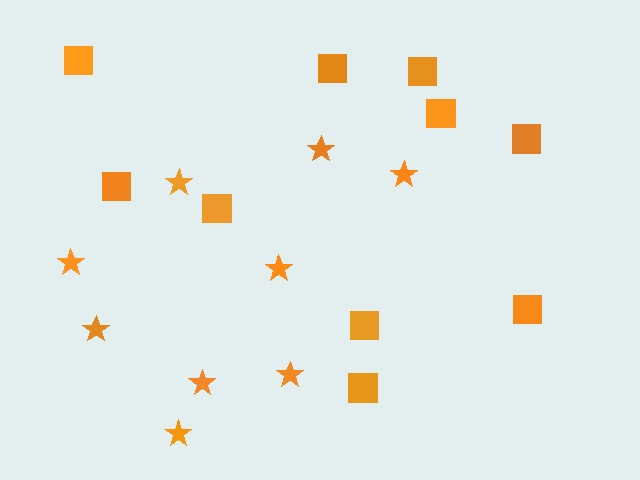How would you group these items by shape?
There are 2 groups: one group of stars (9) and one group of squares (10).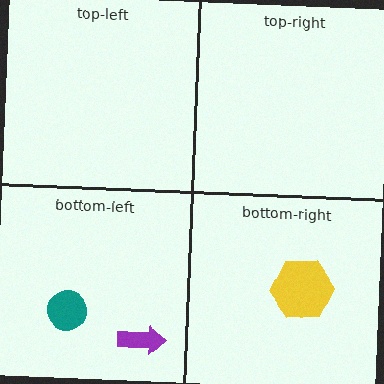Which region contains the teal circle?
The bottom-left region.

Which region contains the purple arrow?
The bottom-left region.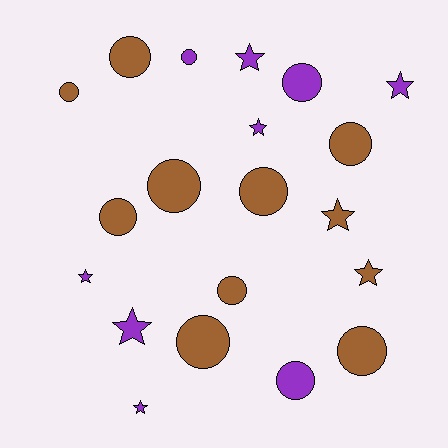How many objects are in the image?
There are 20 objects.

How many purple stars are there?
There are 6 purple stars.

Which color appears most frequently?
Brown, with 11 objects.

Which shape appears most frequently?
Circle, with 12 objects.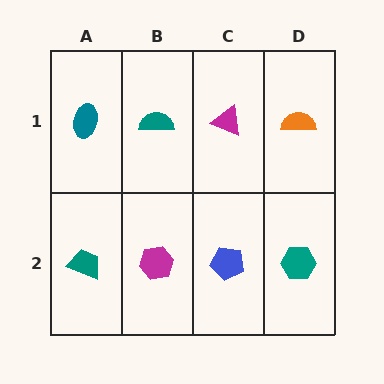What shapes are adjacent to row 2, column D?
An orange semicircle (row 1, column D), a blue pentagon (row 2, column C).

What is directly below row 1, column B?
A magenta hexagon.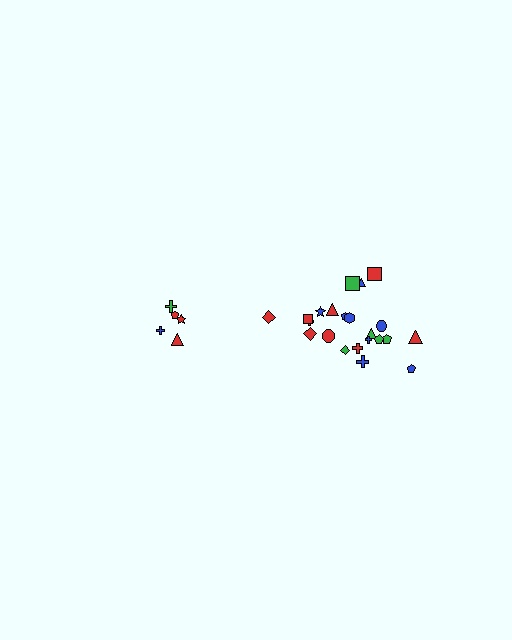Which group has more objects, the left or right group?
The right group.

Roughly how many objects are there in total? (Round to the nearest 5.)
Roughly 25 objects in total.